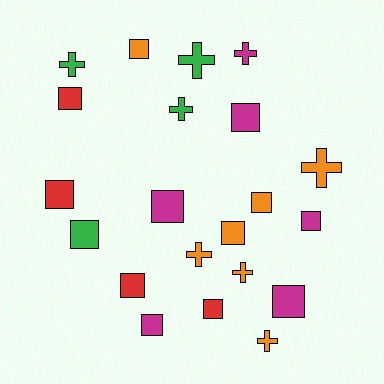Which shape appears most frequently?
Square, with 13 objects.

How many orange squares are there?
There are 3 orange squares.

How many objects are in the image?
There are 21 objects.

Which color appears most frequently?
Orange, with 7 objects.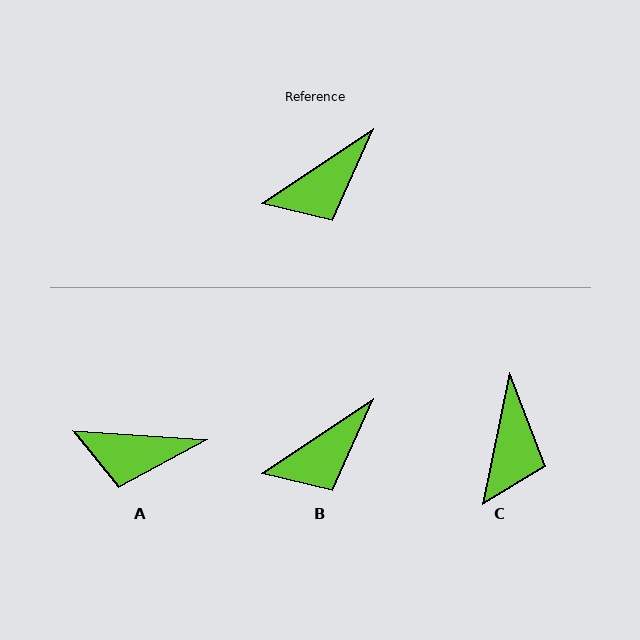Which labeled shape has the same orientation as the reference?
B.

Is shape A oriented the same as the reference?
No, it is off by about 37 degrees.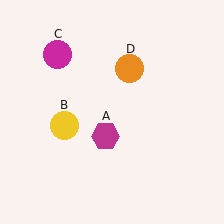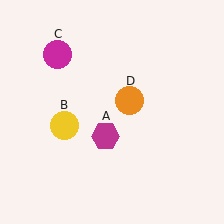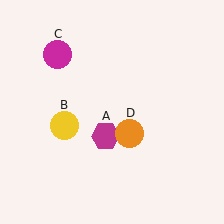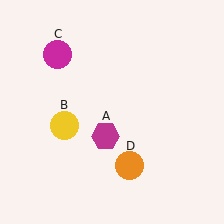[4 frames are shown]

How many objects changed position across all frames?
1 object changed position: orange circle (object D).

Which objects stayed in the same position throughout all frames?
Magenta hexagon (object A) and yellow circle (object B) and magenta circle (object C) remained stationary.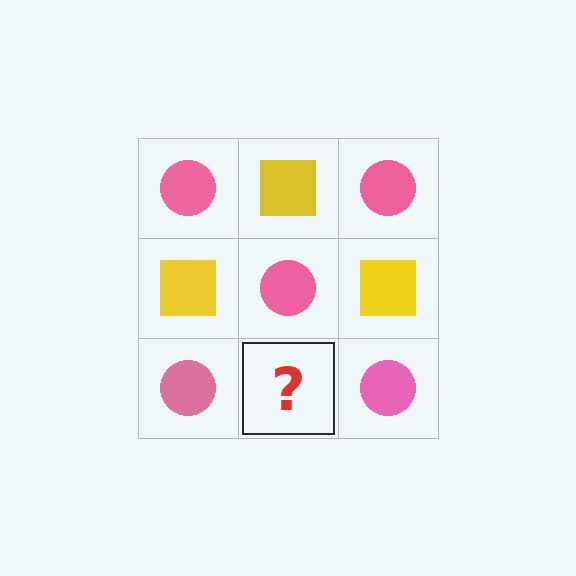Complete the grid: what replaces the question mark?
The question mark should be replaced with a yellow square.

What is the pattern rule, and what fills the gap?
The rule is that it alternates pink circle and yellow square in a checkerboard pattern. The gap should be filled with a yellow square.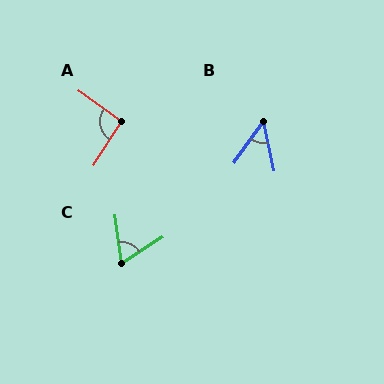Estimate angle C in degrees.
Approximately 64 degrees.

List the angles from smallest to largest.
B (47°), C (64°), A (93°).